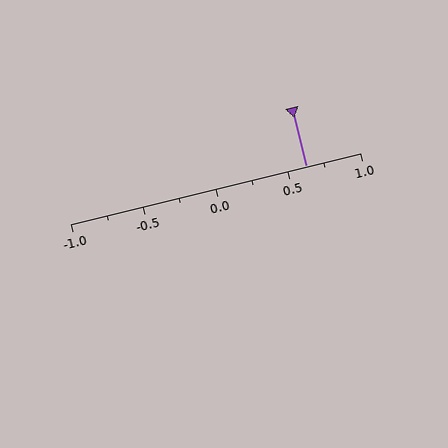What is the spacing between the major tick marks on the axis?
The major ticks are spaced 0.5 apart.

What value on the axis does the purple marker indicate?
The marker indicates approximately 0.62.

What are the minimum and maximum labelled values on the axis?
The axis runs from -1.0 to 1.0.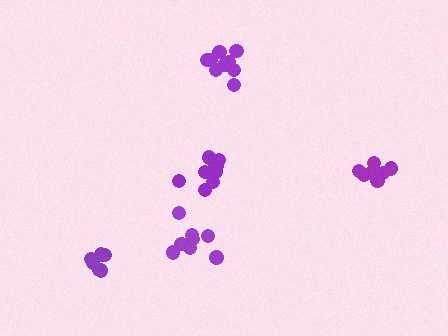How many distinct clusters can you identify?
There are 5 distinct clusters.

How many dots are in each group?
Group 1: 10 dots, Group 2: 7 dots, Group 3: 9 dots, Group 4: 8 dots, Group 5: 6 dots (40 total).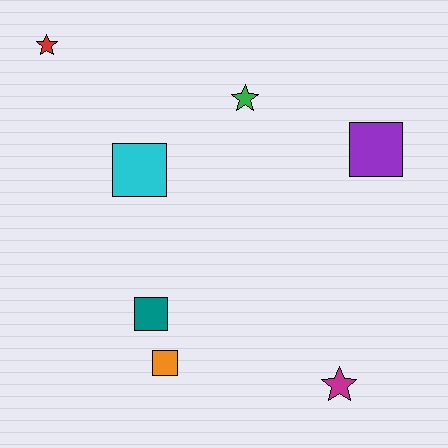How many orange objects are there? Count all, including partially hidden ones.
There is 1 orange object.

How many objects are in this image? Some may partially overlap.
There are 7 objects.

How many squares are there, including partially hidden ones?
There are 4 squares.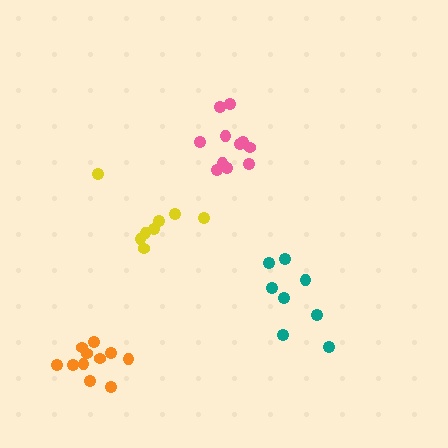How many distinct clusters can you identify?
There are 4 distinct clusters.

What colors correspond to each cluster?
The clusters are colored: yellow, teal, orange, pink.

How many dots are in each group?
Group 1: 8 dots, Group 2: 8 dots, Group 3: 11 dots, Group 4: 11 dots (38 total).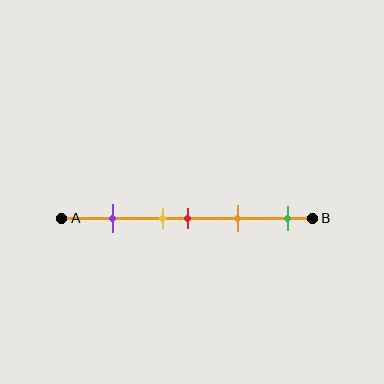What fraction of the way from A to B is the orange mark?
The orange mark is approximately 70% (0.7) of the way from A to B.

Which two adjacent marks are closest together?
The yellow and red marks are the closest adjacent pair.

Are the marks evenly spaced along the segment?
No, the marks are not evenly spaced.